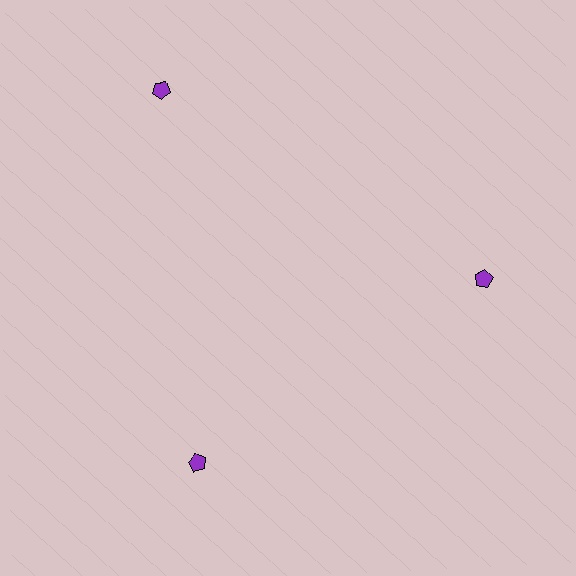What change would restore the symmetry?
The symmetry would be restored by moving it inward, back onto the ring so that all 3 pentagons sit at equal angles and equal distance from the center.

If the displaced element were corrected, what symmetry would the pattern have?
It would have 3-fold rotational symmetry — the pattern would map onto itself every 120 degrees.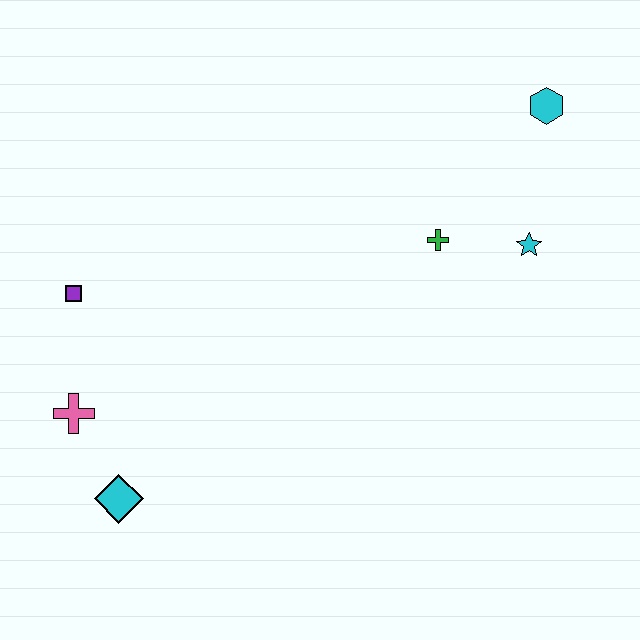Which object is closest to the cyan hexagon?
The cyan star is closest to the cyan hexagon.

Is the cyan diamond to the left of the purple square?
No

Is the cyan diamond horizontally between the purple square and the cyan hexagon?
Yes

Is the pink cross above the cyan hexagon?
No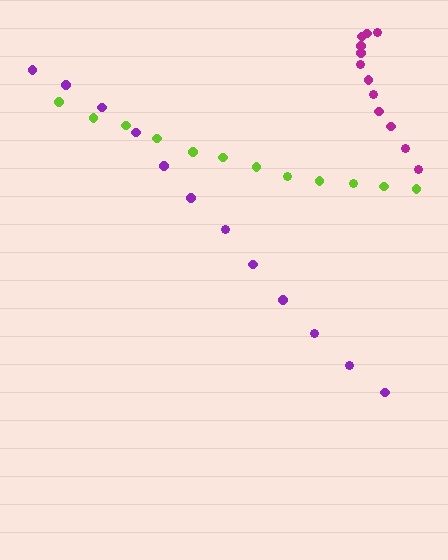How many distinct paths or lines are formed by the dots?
There are 3 distinct paths.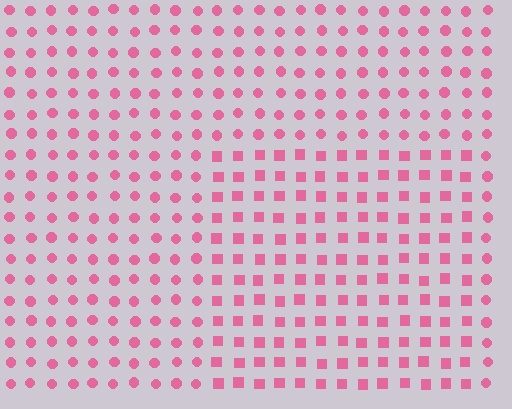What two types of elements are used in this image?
The image uses squares inside the rectangle region and circles outside it.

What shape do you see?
I see a rectangle.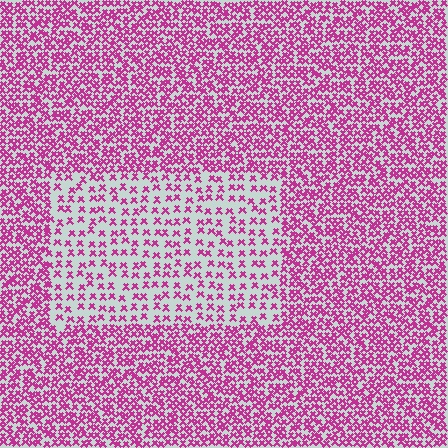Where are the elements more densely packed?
The elements are more densely packed outside the rectangle boundary.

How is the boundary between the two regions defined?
The boundary is defined by a change in element density (approximately 2.2x ratio). All elements are the same color, size, and shape.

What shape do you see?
I see a rectangle.